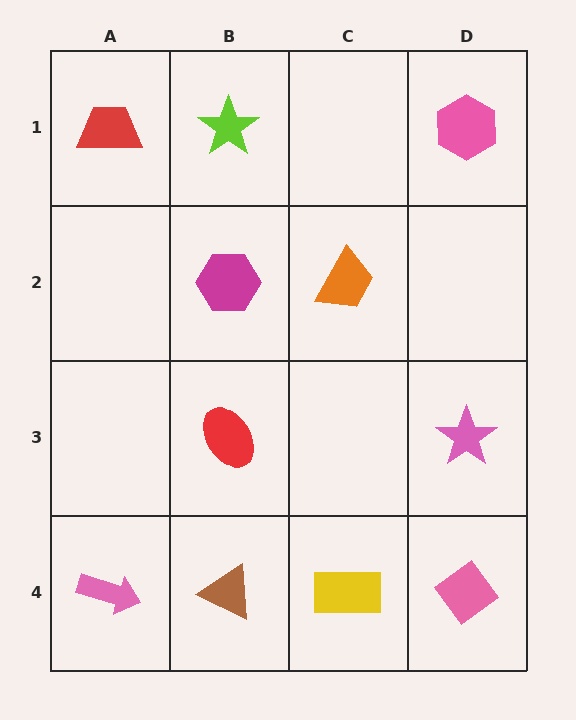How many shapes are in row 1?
3 shapes.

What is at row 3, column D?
A pink star.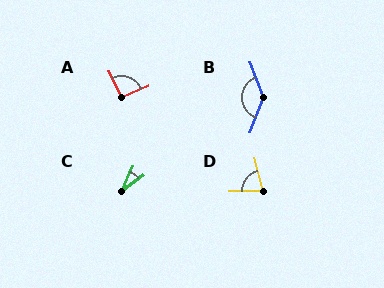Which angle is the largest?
B, at approximately 138 degrees.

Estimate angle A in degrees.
Approximately 92 degrees.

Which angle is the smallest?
C, at approximately 29 degrees.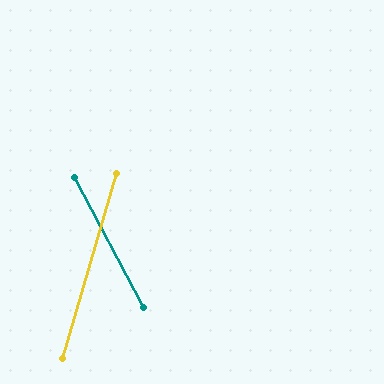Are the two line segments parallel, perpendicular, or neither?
Neither parallel nor perpendicular — they differ by about 44°.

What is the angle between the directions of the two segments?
Approximately 44 degrees.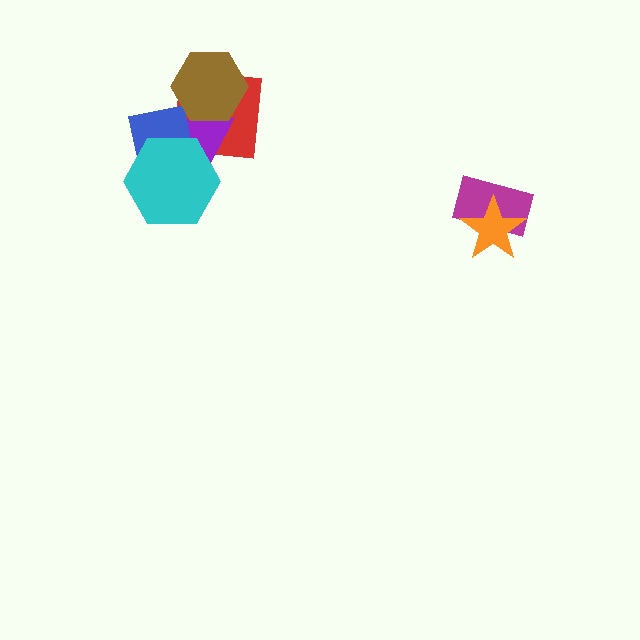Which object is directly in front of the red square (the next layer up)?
The purple triangle is directly in front of the red square.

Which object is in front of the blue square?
The cyan hexagon is in front of the blue square.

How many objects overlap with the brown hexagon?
2 objects overlap with the brown hexagon.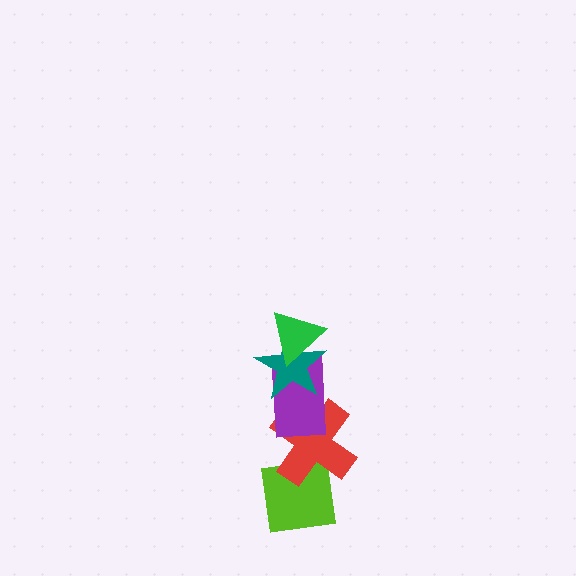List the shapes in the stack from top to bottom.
From top to bottom: the green triangle, the teal star, the purple rectangle, the red cross, the lime square.